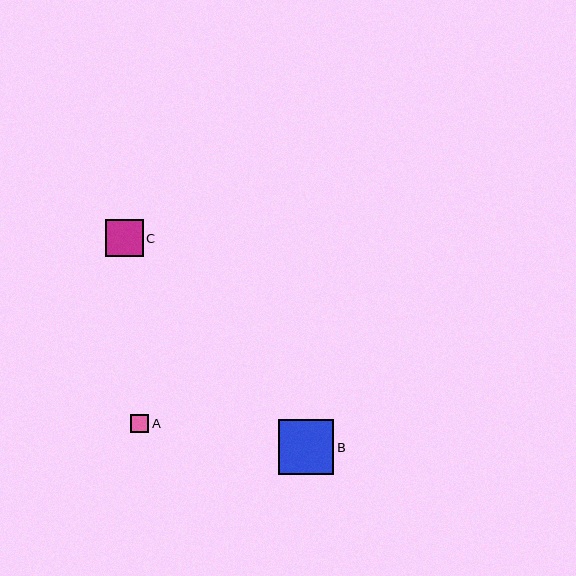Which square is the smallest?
Square A is the smallest with a size of approximately 18 pixels.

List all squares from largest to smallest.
From largest to smallest: B, C, A.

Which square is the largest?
Square B is the largest with a size of approximately 55 pixels.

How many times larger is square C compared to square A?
Square C is approximately 2.0 times the size of square A.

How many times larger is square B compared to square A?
Square B is approximately 3.0 times the size of square A.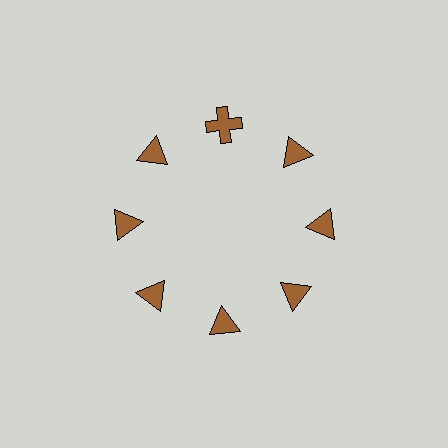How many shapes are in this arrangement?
There are 8 shapes arranged in a ring pattern.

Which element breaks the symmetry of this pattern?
The brown cross at roughly the 12 o'clock position breaks the symmetry. All other shapes are brown triangles.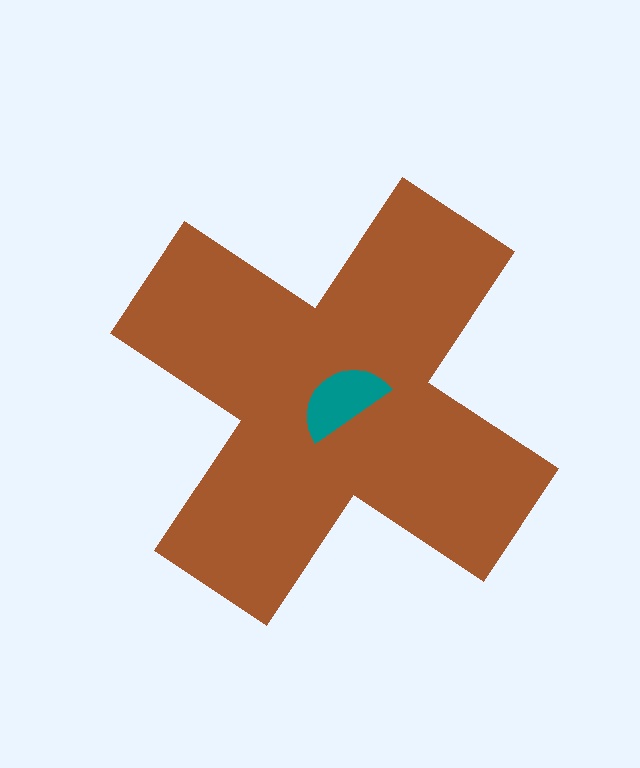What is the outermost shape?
The brown cross.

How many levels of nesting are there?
2.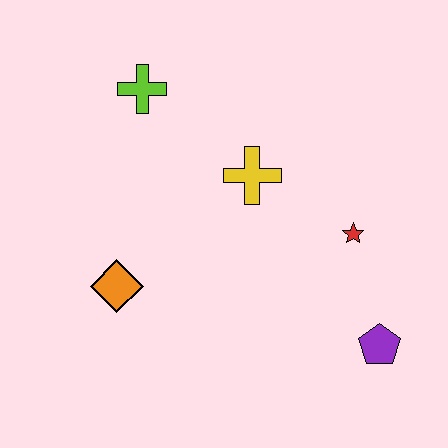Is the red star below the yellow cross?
Yes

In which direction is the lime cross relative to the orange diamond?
The lime cross is above the orange diamond.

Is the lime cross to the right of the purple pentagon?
No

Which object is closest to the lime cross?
The yellow cross is closest to the lime cross.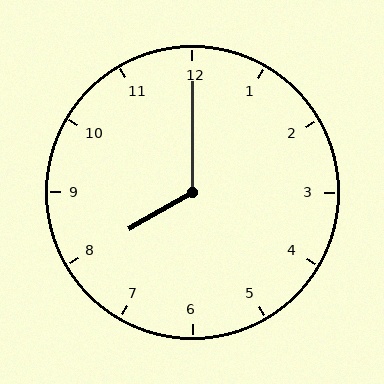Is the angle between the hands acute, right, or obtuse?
It is obtuse.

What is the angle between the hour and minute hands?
Approximately 120 degrees.